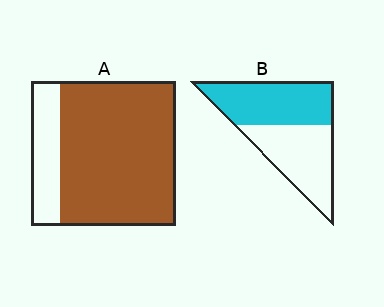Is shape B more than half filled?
Roughly half.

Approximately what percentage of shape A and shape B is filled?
A is approximately 80% and B is approximately 50%.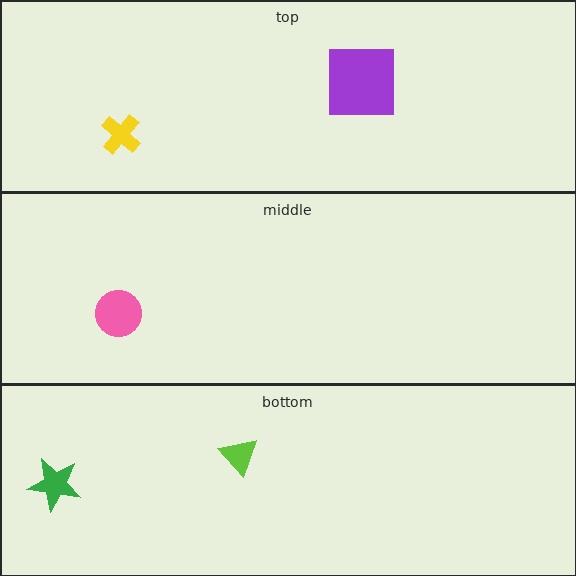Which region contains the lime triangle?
The bottom region.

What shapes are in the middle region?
The pink circle.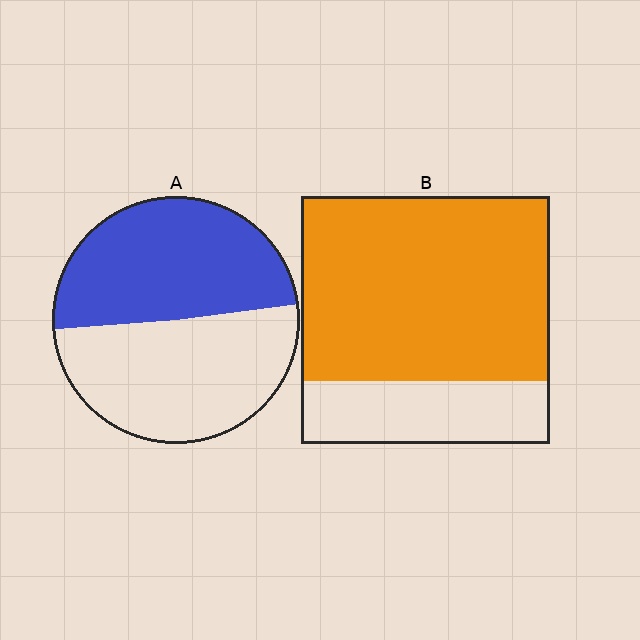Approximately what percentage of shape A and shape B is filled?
A is approximately 50% and B is approximately 75%.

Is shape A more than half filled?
Roughly half.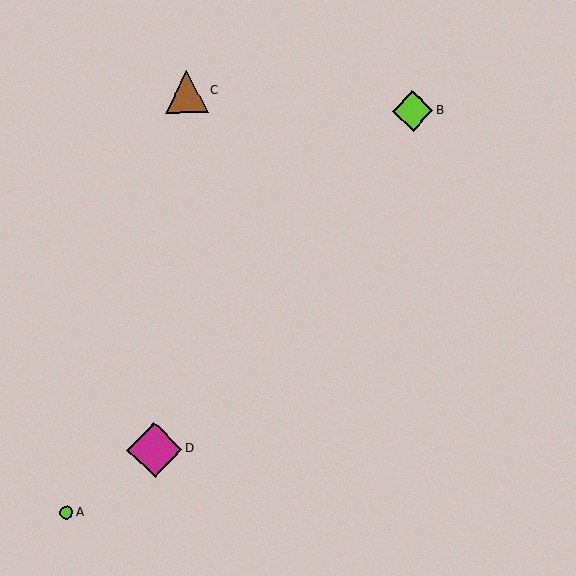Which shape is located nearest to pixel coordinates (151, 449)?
The magenta diamond (labeled D) at (155, 450) is nearest to that location.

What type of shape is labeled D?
Shape D is a magenta diamond.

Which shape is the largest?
The magenta diamond (labeled D) is the largest.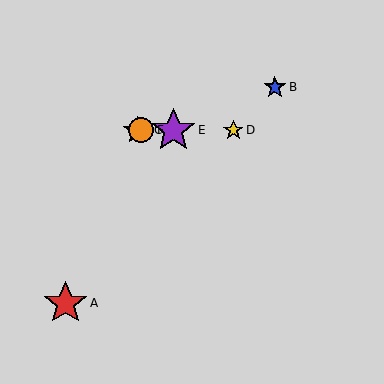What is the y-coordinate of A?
Object A is at y≈303.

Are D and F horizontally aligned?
Yes, both are at y≈130.